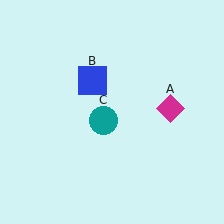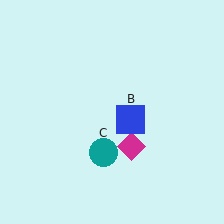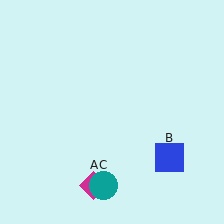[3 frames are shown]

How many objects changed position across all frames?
3 objects changed position: magenta diamond (object A), blue square (object B), teal circle (object C).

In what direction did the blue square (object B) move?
The blue square (object B) moved down and to the right.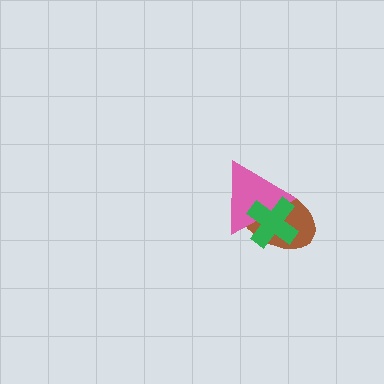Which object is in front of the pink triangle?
The green cross is in front of the pink triangle.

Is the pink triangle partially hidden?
Yes, it is partially covered by another shape.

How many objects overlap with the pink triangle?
2 objects overlap with the pink triangle.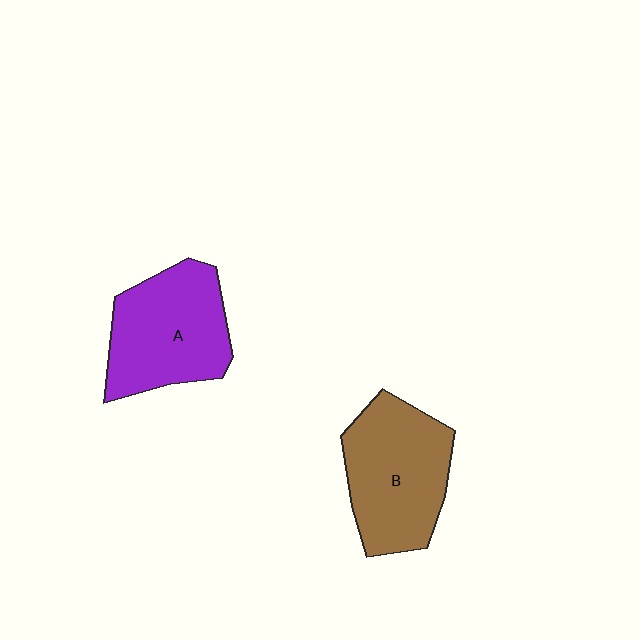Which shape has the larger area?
Shape B (brown).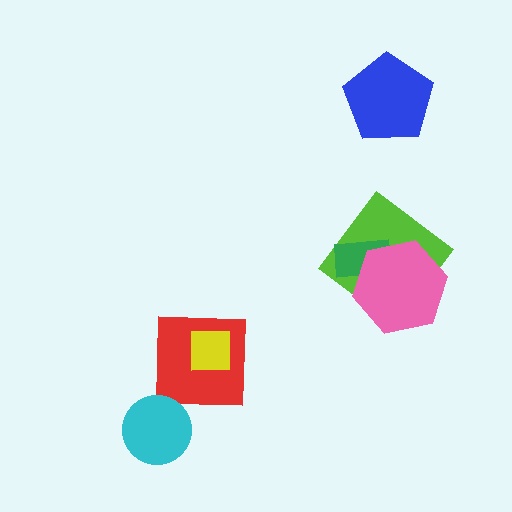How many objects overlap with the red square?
1 object overlaps with the red square.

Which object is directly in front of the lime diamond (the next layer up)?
The green rectangle is directly in front of the lime diamond.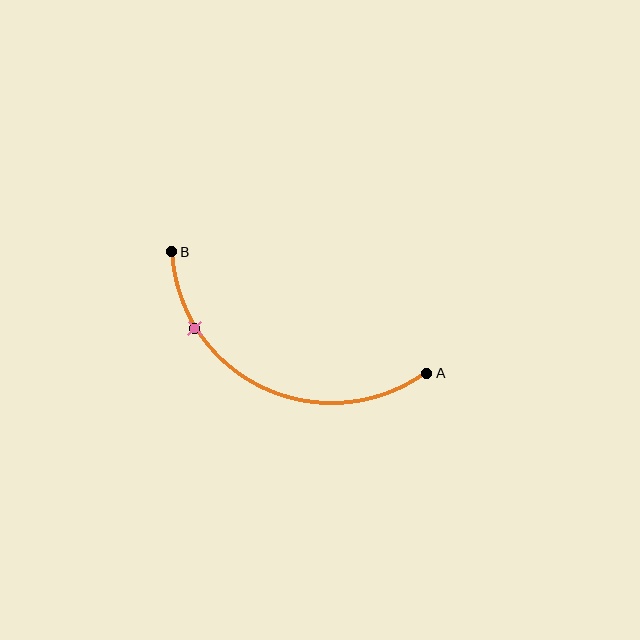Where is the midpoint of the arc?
The arc midpoint is the point on the curve farthest from the straight line joining A and B. It sits below that line.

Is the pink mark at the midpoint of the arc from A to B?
No. The pink mark lies on the arc but is closer to endpoint B. The arc midpoint would be at the point on the curve equidistant along the arc from both A and B.